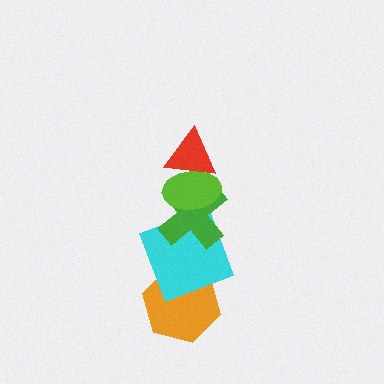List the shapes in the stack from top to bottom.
From top to bottom: the red triangle, the lime ellipse, the green cross, the cyan square, the orange hexagon.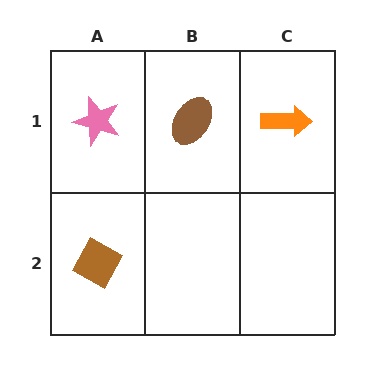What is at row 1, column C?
An orange arrow.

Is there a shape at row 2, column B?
No, that cell is empty.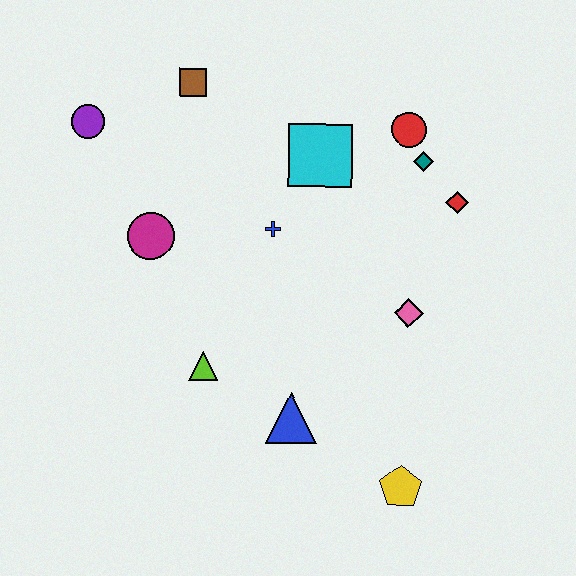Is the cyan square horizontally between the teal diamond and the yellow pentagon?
No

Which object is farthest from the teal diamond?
The purple circle is farthest from the teal diamond.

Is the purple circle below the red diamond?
No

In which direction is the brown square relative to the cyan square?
The brown square is to the left of the cyan square.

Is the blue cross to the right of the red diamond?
No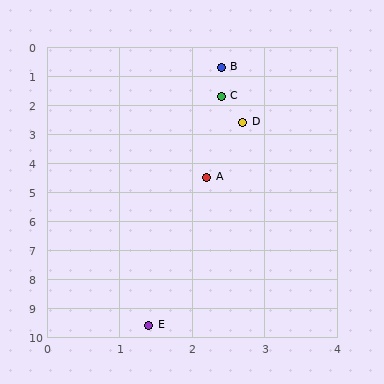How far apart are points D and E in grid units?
Points D and E are about 7.1 grid units apart.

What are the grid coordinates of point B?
Point B is at approximately (2.4, 0.7).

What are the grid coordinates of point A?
Point A is at approximately (2.2, 4.5).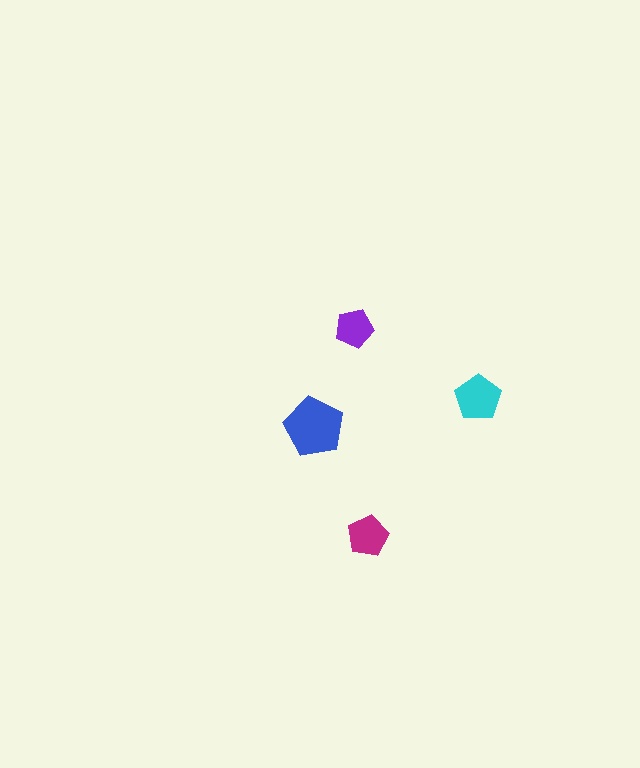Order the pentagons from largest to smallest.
the blue one, the cyan one, the magenta one, the purple one.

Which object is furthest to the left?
The blue pentagon is leftmost.